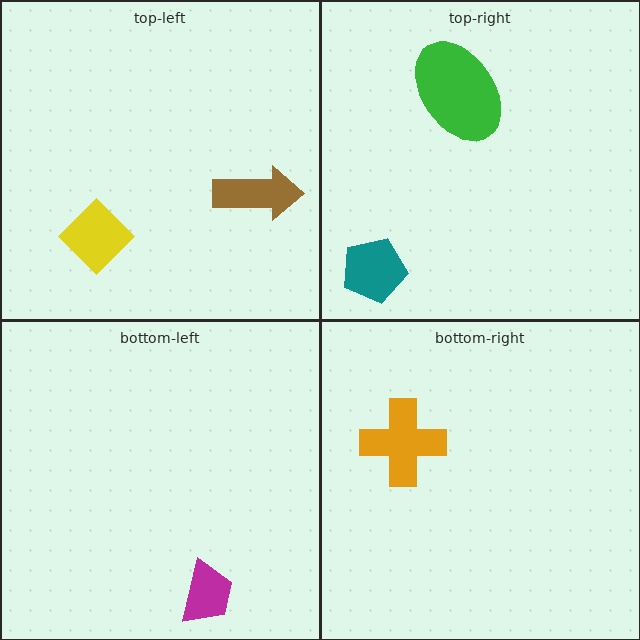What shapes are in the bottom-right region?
The orange cross.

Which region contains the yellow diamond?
The top-left region.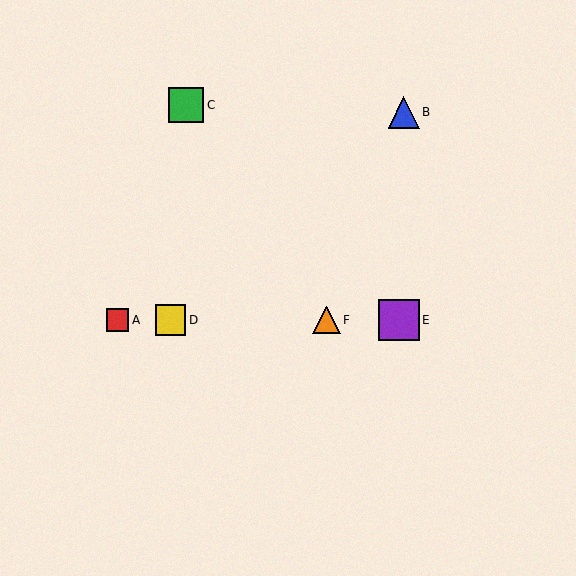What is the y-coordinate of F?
Object F is at y≈320.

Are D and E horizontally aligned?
Yes, both are at y≈320.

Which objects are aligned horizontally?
Objects A, D, E, F are aligned horizontally.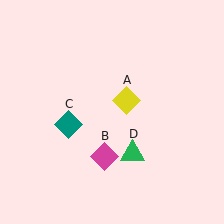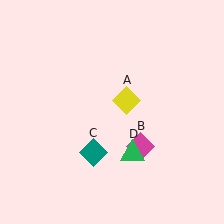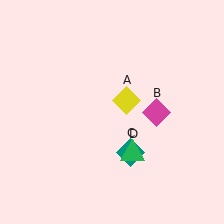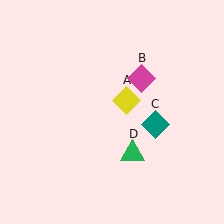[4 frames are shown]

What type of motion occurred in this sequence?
The magenta diamond (object B), teal diamond (object C) rotated counterclockwise around the center of the scene.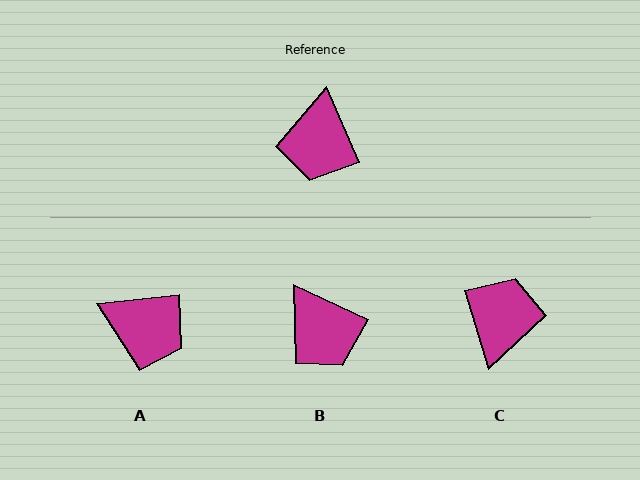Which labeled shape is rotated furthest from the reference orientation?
C, about 174 degrees away.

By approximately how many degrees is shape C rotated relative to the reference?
Approximately 174 degrees counter-clockwise.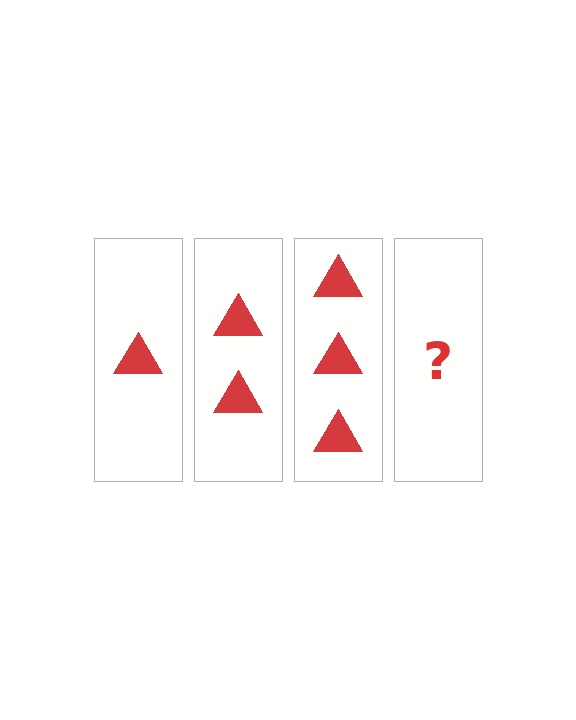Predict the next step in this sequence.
The next step is 4 triangles.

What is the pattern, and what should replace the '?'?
The pattern is that each step adds one more triangle. The '?' should be 4 triangles.